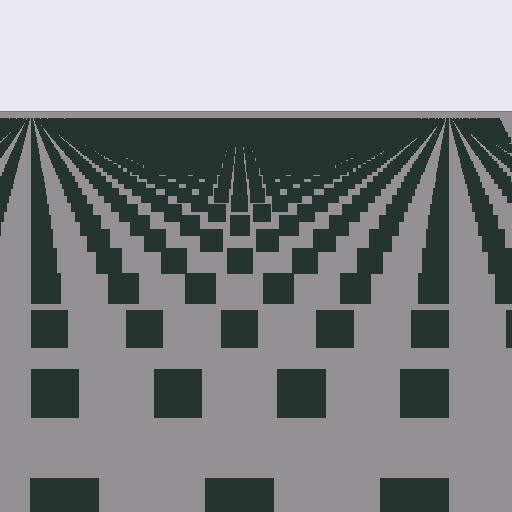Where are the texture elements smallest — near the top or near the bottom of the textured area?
Near the top.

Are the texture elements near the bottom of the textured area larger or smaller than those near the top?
Larger. Near the bottom, elements are closer to the viewer and appear at a bigger on-screen size.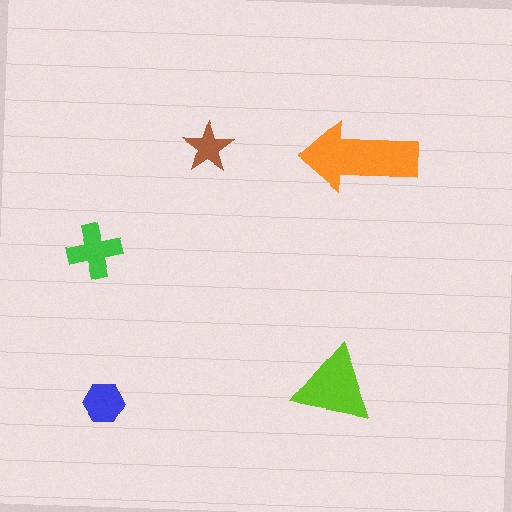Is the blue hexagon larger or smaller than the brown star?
Larger.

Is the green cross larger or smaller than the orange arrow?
Smaller.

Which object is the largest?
The orange arrow.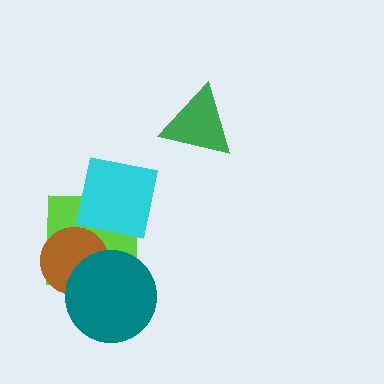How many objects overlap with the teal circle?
2 objects overlap with the teal circle.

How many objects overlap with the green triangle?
0 objects overlap with the green triangle.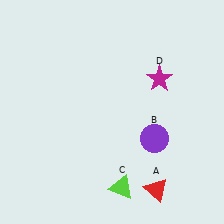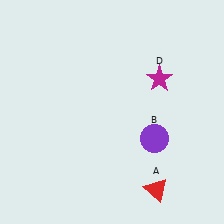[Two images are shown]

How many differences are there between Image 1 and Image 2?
There is 1 difference between the two images.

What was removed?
The lime triangle (C) was removed in Image 2.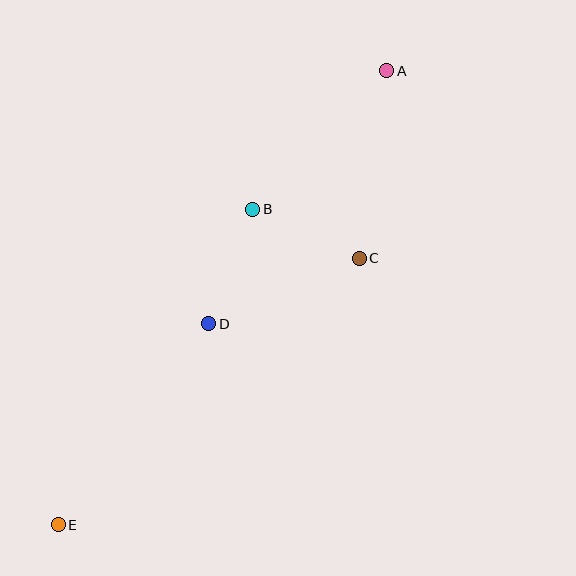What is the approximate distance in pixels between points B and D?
The distance between B and D is approximately 122 pixels.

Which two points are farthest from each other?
Points A and E are farthest from each other.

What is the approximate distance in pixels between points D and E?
The distance between D and E is approximately 251 pixels.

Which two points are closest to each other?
Points B and C are closest to each other.